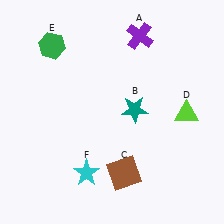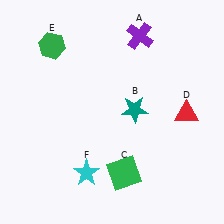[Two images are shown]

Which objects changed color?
C changed from brown to green. D changed from lime to red.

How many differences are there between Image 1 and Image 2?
There are 2 differences between the two images.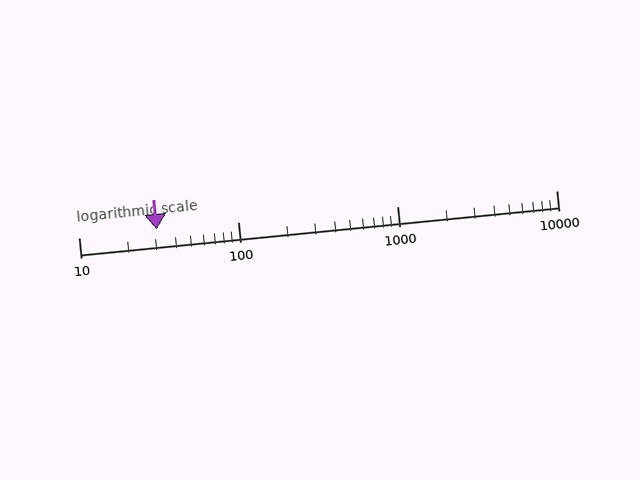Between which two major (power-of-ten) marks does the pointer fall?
The pointer is between 10 and 100.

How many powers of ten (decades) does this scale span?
The scale spans 3 decades, from 10 to 10000.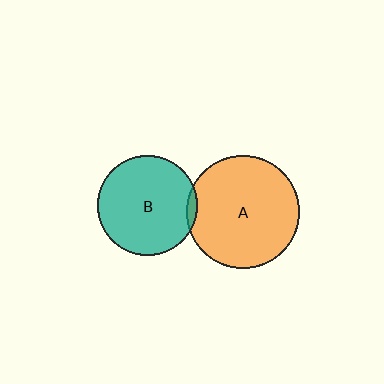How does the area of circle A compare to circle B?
Approximately 1.3 times.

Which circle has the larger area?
Circle A (orange).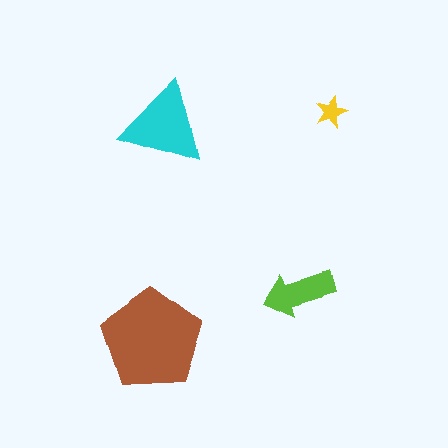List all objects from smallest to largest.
The yellow star, the lime arrow, the cyan triangle, the brown pentagon.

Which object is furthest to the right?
The yellow star is rightmost.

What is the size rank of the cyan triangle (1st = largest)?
2nd.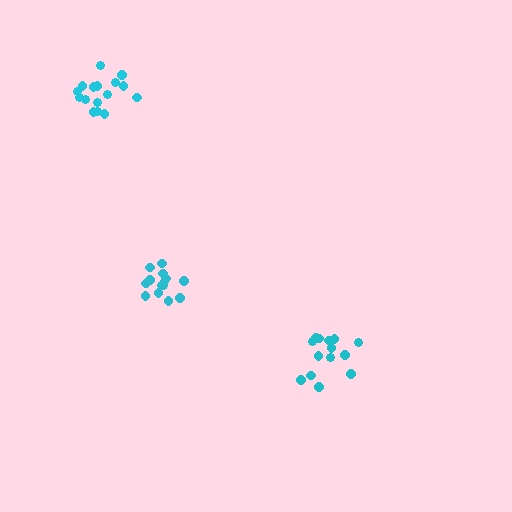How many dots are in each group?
Group 1: 14 dots, Group 2: 16 dots, Group 3: 14 dots (44 total).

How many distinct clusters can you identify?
There are 3 distinct clusters.